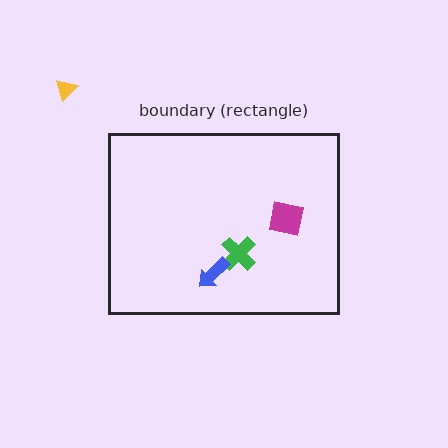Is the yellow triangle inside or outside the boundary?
Outside.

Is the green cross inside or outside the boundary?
Inside.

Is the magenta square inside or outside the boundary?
Inside.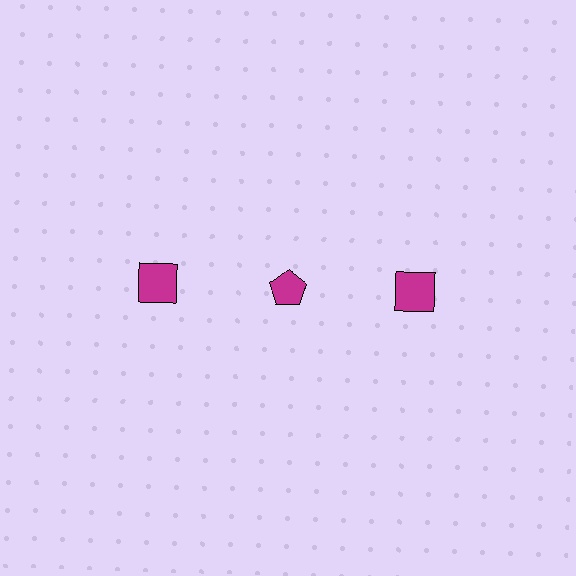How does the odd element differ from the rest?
It has a different shape: pentagon instead of square.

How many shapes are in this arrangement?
There are 3 shapes arranged in a grid pattern.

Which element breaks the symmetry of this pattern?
The magenta pentagon in the top row, second from left column breaks the symmetry. All other shapes are magenta squares.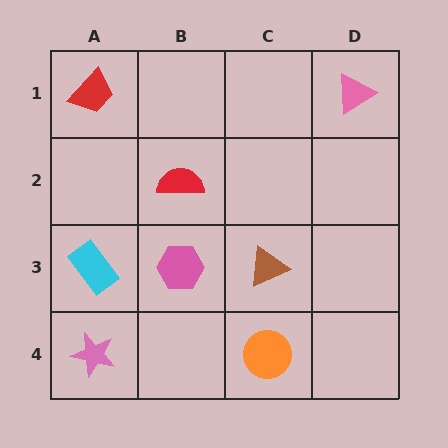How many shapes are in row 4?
2 shapes.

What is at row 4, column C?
An orange circle.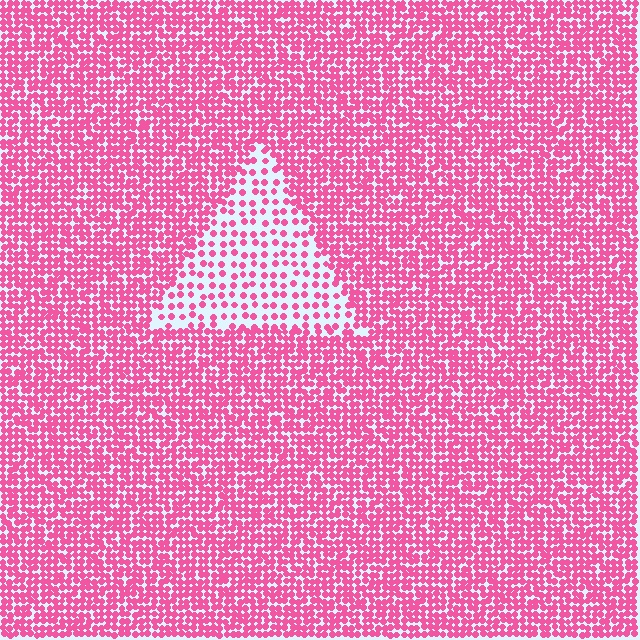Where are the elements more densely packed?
The elements are more densely packed outside the triangle boundary.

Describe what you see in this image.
The image contains small pink elements arranged at two different densities. A triangle-shaped region is visible where the elements are less densely packed than the surrounding area.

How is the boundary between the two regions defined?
The boundary is defined by a change in element density (approximately 2.5x ratio). All elements are the same color, size, and shape.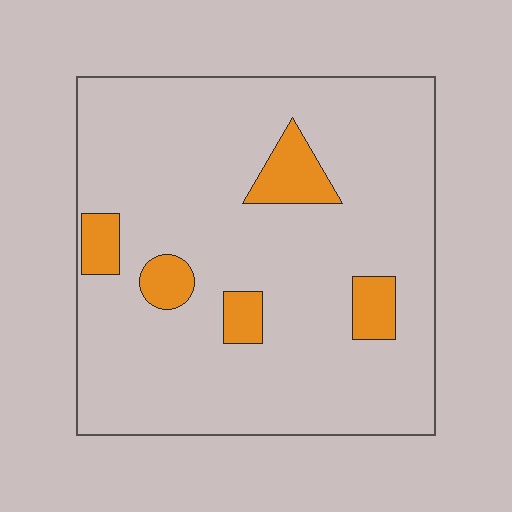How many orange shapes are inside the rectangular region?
5.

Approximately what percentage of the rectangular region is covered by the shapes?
Approximately 10%.